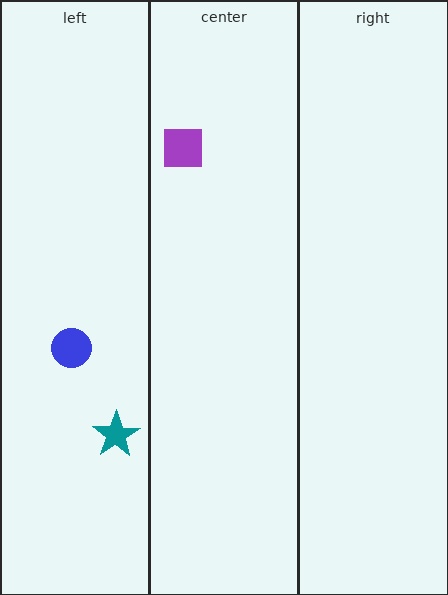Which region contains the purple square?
The center region.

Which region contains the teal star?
The left region.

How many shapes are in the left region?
2.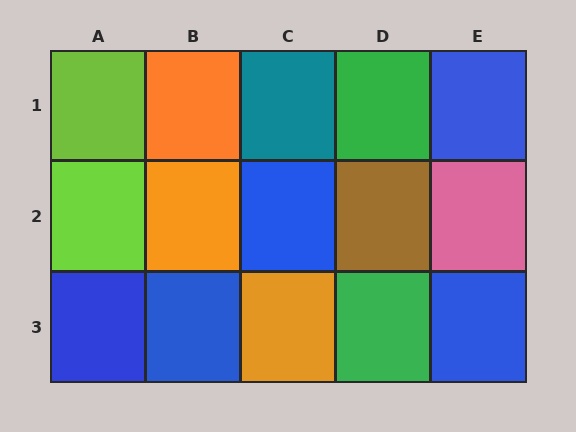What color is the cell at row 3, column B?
Blue.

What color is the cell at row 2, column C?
Blue.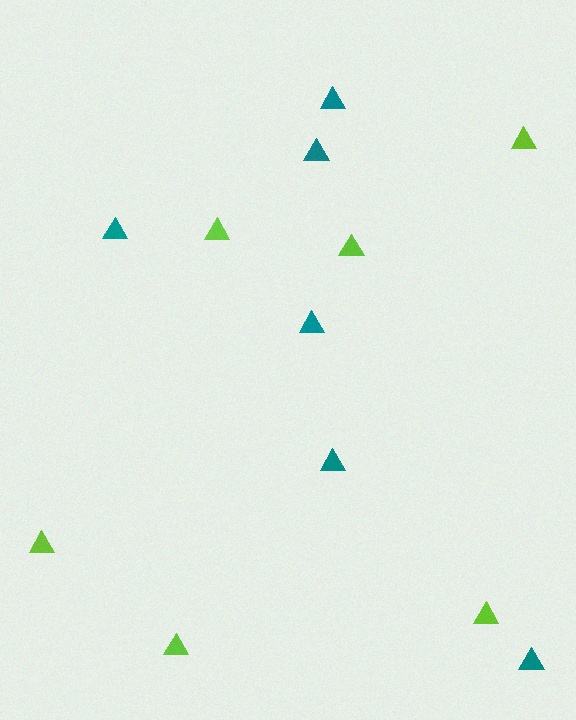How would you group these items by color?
There are 2 groups: one group of teal triangles (6) and one group of lime triangles (6).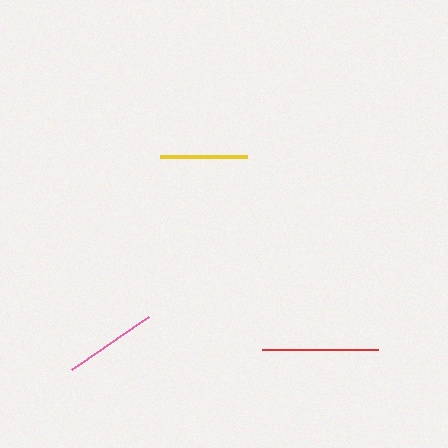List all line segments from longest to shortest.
From longest to shortest: red, pink, yellow.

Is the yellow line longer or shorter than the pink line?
The pink line is longer than the yellow line.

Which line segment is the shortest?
The yellow line is the shortest at approximately 87 pixels.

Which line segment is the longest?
The red line is the longest at approximately 116 pixels.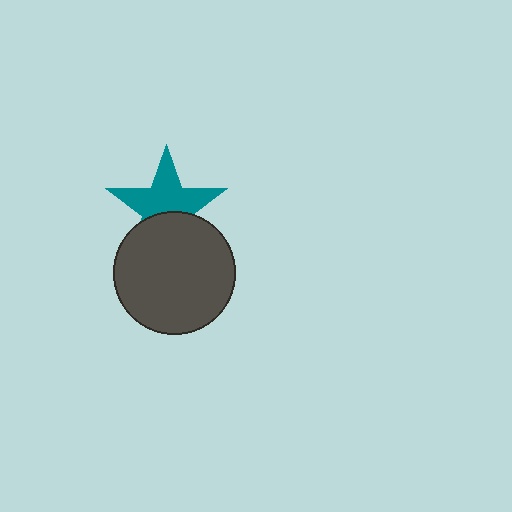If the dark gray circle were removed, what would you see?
You would see the complete teal star.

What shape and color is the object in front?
The object in front is a dark gray circle.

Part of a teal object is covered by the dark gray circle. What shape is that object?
It is a star.